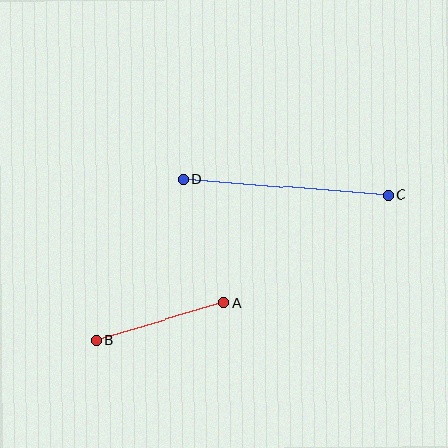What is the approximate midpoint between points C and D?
The midpoint is at approximately (285, 187) pixels.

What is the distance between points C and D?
The distance is approximately 206 pixels.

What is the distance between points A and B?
The distance is approximately 133 pixels.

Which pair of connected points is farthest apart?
Points C and D are farthest apart.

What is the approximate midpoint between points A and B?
The midpoint is at approximately (160, 321) pixels.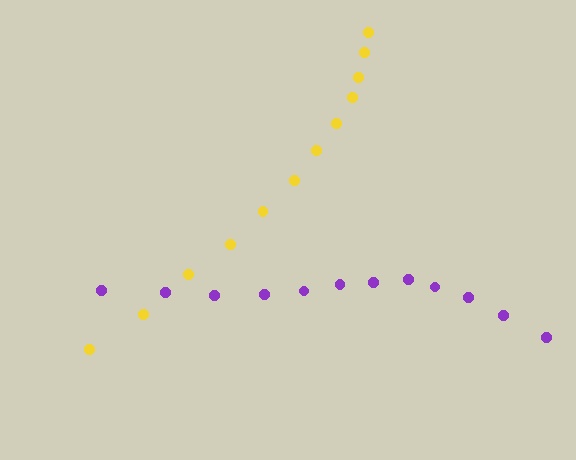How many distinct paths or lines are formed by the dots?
There are 2 distinct paths.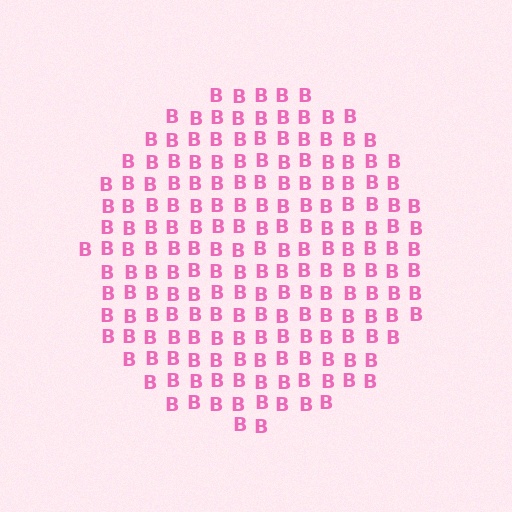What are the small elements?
The small elements are letter B's.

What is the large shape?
The large shape is a circle.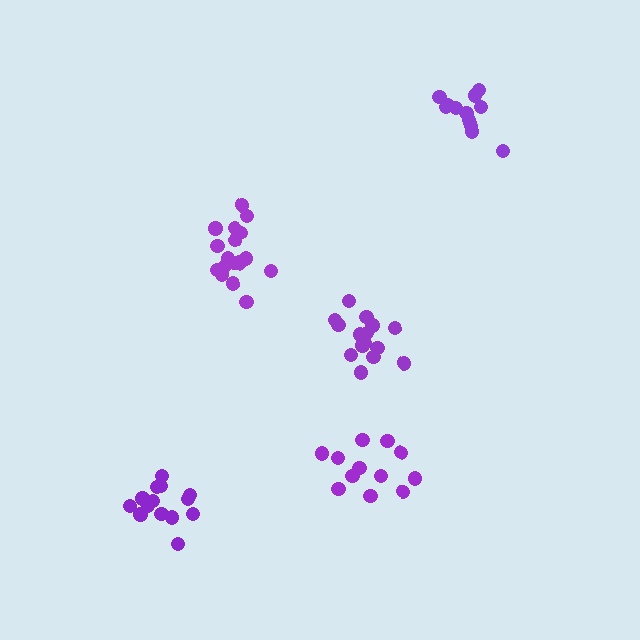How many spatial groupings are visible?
There are 5 spatial groupings.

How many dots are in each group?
Group 1: 18 dots, Group 2: 14 dots, Group 3: 12 dots, Group 4: 15 dots, Group 5: 13 dots (72 total).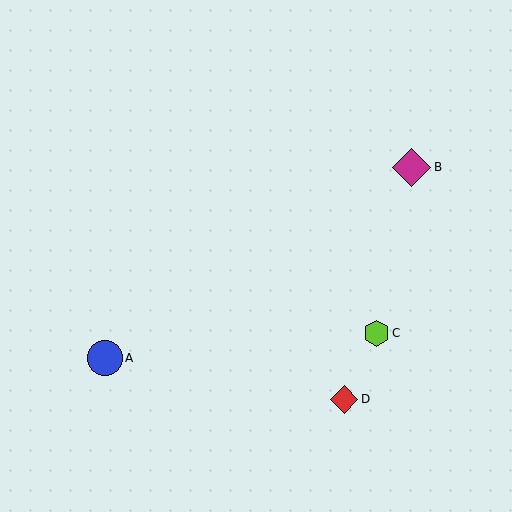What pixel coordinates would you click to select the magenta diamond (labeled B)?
Click at (412, 167) to select the magenta diamond B.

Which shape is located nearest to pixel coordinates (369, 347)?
The lime hexagon (labeled C) at (376, 333) is nearest to that location.